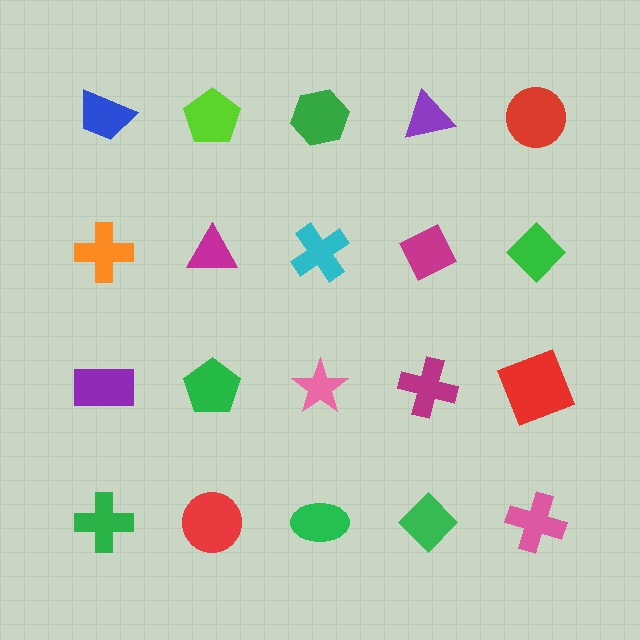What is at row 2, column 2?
A magenta triangle.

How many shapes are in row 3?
5 shapes.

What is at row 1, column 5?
A red circle.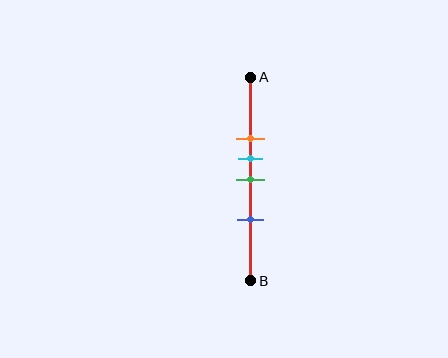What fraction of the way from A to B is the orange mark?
The orange mark is approximately 30% (0.3) of the way from A to B.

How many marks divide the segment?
There are 4 marks dividing the segment.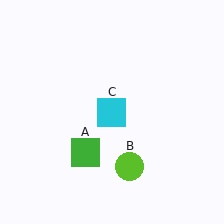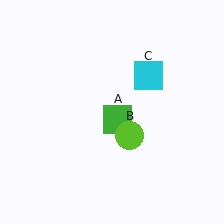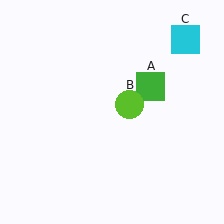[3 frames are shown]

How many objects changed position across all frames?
3 objects changed position: green square (object A), lime circle (object B), cyan square (object C).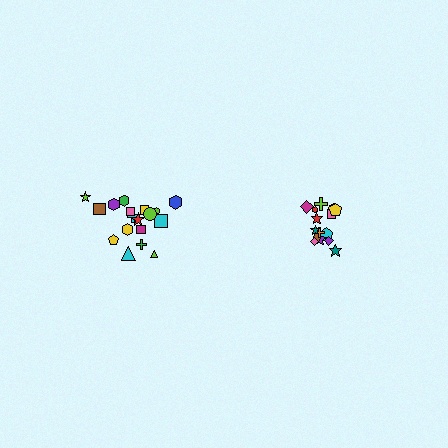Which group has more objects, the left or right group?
The left group.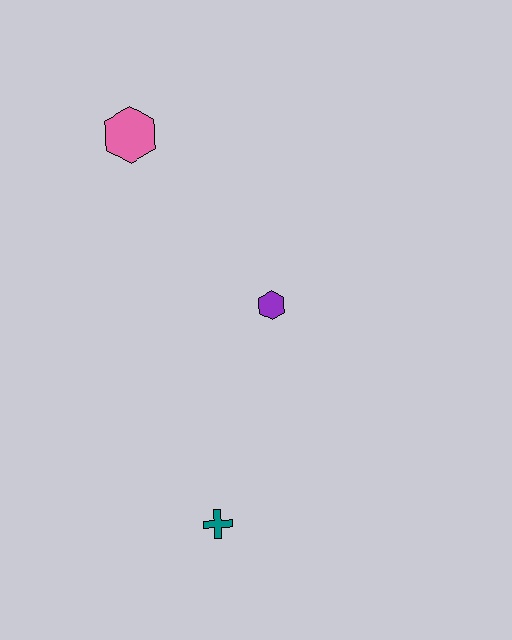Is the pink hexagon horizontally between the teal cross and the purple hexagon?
No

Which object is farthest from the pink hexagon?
The teal cross is farthest from the pink hexagon.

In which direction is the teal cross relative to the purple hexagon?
The teal cross is below the purple hexagon.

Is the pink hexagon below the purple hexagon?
No